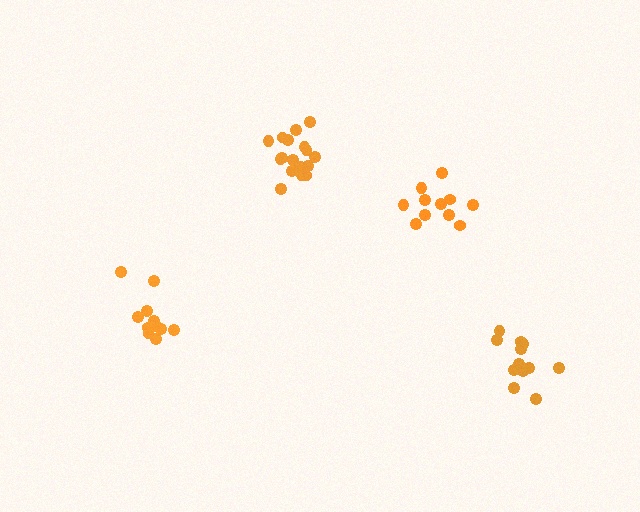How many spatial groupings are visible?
There are 4 spatial groupings.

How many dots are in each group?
Group 1: 11 dots, Group 2: 12 dots, Group 3: 11 dots, Group 4: 17 dots (51 total).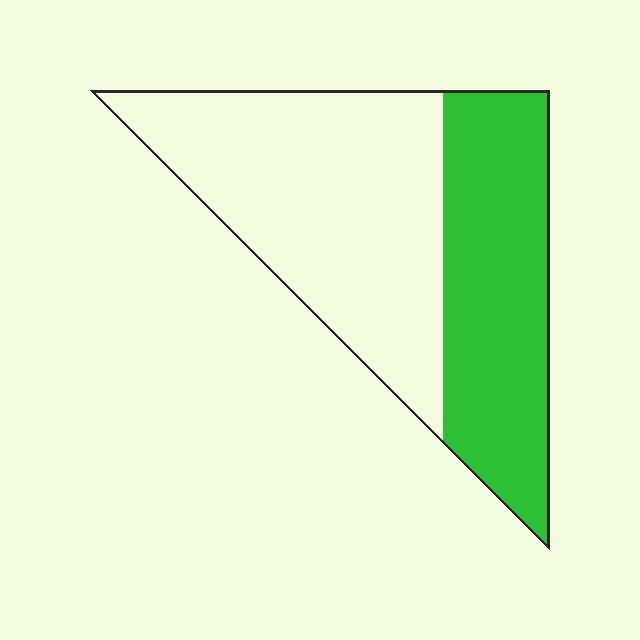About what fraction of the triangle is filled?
About two fifths (2/5).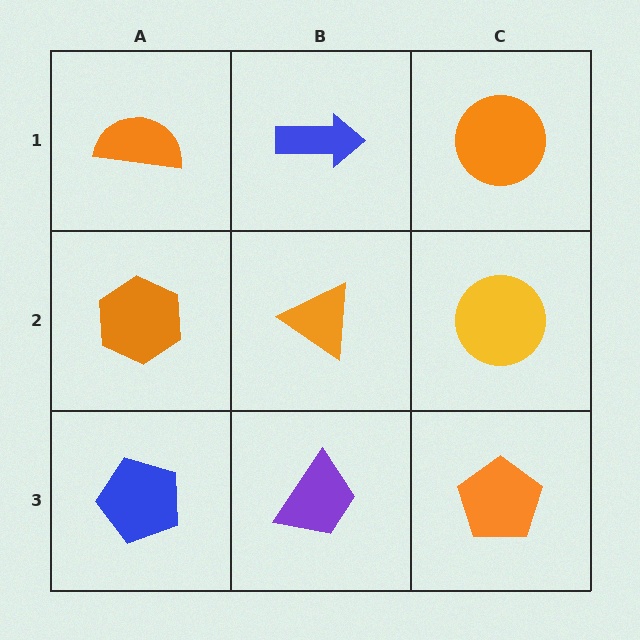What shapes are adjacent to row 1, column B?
An orange triangle (row 2, column B), an orange semicircle (row 1, column A), an orange circle (row 1, column C).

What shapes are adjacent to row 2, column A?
An orange semicircle (row 1, column A), a blue pentagon (row 3, column A), an orange triangle (row 2, column B).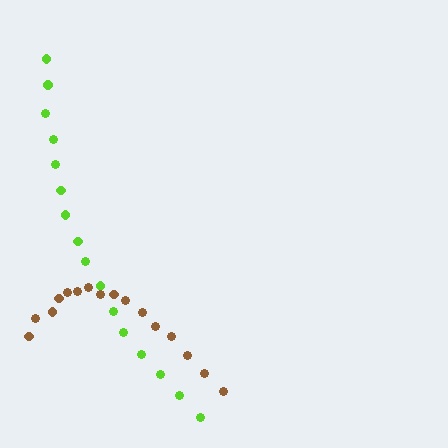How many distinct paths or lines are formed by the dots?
There are 2 distinct paths.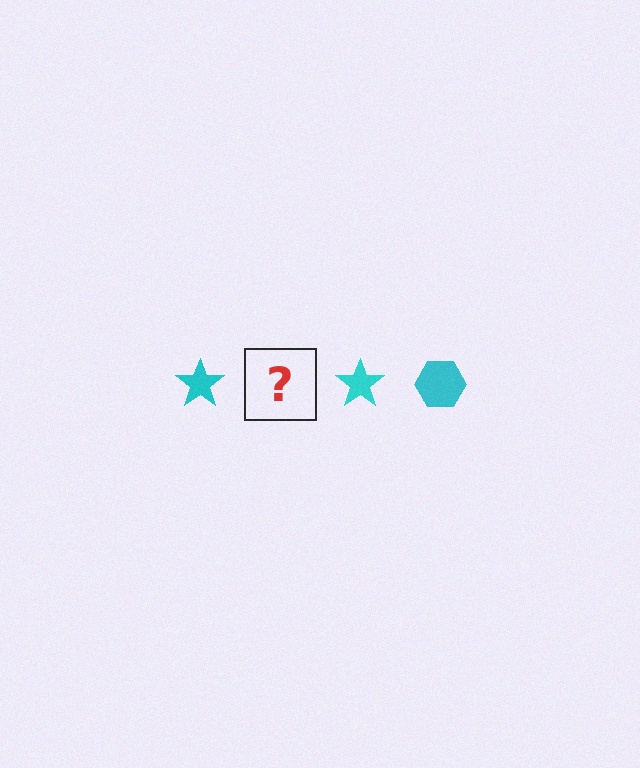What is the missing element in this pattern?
The missing element is a cyan hexagon.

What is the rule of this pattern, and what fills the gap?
The rule is that the pattern cycles through star, hexagon shapes in cyan. The gap should be filled with a cyan hexagon.